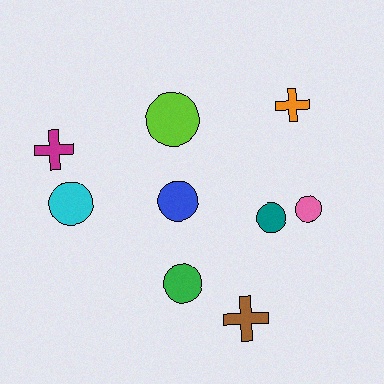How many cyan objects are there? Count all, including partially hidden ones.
There is 1 cyan object.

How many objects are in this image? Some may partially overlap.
There are 9 objects.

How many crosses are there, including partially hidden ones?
There are 3 crosses.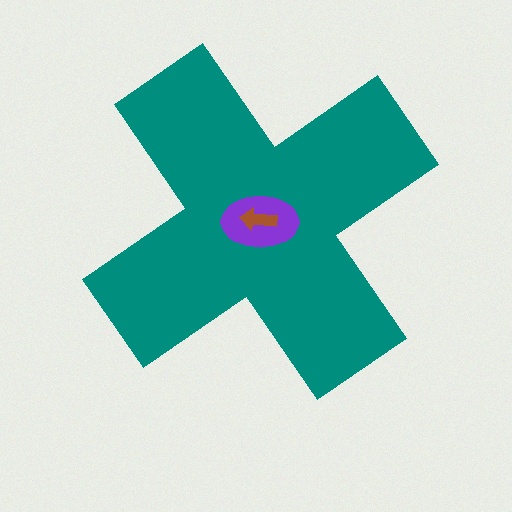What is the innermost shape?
The brown arrow.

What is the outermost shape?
The teal cross.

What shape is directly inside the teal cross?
The purple ellipse.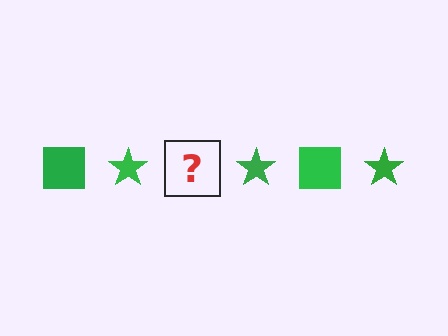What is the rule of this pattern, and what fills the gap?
The rule is that the pattern cycles through square, star shapes in green. The gap should be filled with a green square.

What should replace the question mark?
The question mark should be replaced with a green square.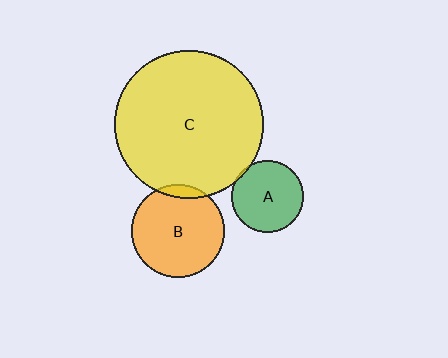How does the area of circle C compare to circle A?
Approximately 4.3 times.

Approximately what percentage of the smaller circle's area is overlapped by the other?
Approximately 5%.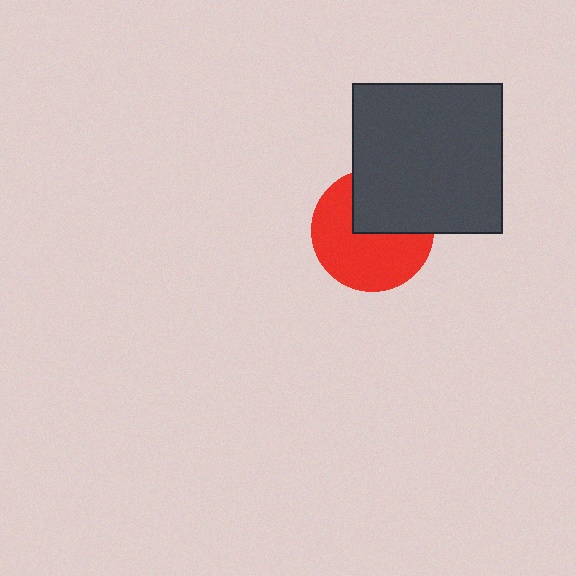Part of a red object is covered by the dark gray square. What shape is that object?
It is a circle.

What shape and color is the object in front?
The object in front is a dark gray square.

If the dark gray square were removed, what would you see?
You would see the complete red circle.